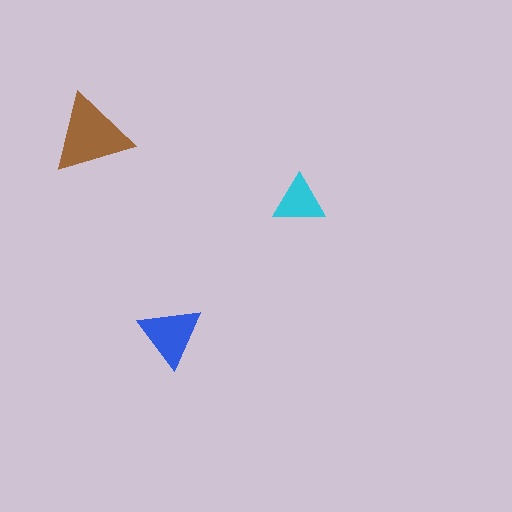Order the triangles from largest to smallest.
the brown one, the blue one, the cyan one.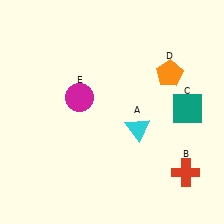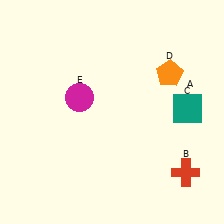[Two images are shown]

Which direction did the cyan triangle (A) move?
The cyan triangle (A) moved right.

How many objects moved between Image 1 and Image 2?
1 object moved between the two images.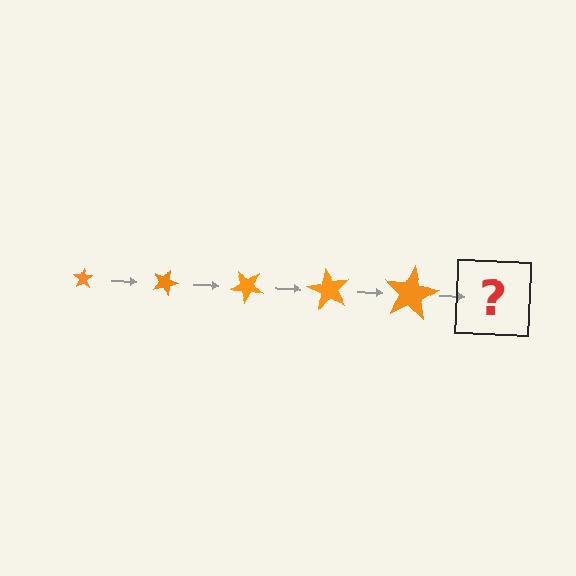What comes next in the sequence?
The next element should be a star, larger than the previous one and rotated 100 degrees from the start.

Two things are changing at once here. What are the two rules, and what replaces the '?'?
The two rules are that the star grows larger each step and it rotates 20 degrees each step. The '?' should be a star, larger than the previous one and rotated 100 degrees from the start.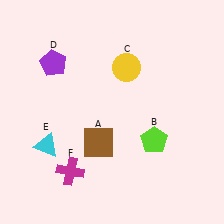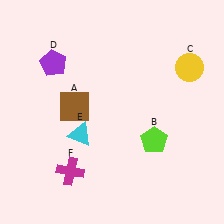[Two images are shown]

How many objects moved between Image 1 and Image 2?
3 objects moved between the two images.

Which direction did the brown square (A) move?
The brown square (A) moved up.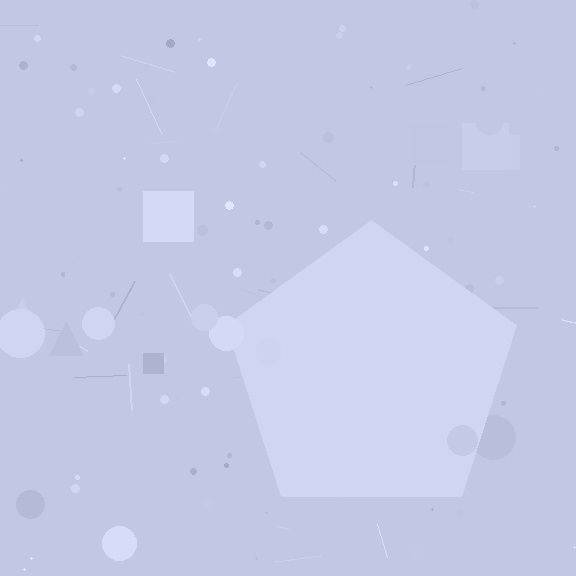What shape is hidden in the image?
A pentagon is hidden in the image.